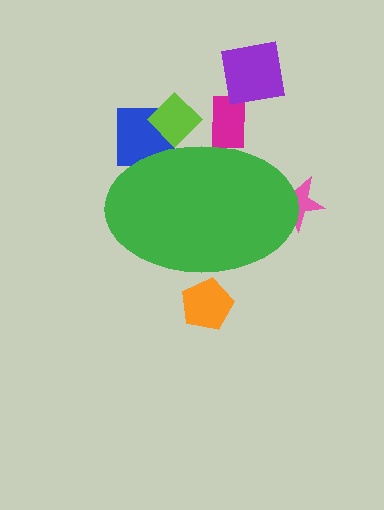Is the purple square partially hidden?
No, the purple square is fully visible.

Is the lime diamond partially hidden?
Yes, the lime diamond is partially hidden behind the green ellipse.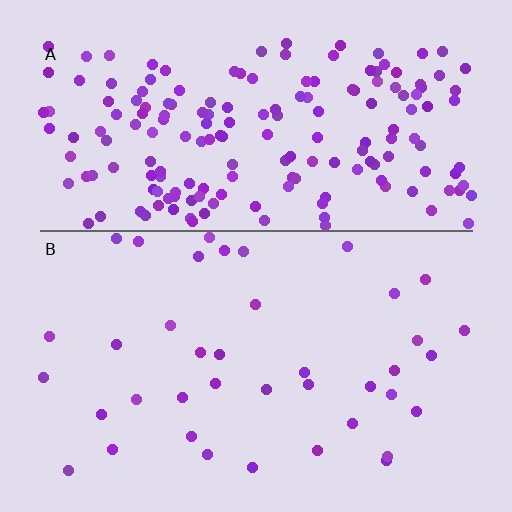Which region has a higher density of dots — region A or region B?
A (the top).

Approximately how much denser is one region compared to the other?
Approximately 4.7× — region A over region B.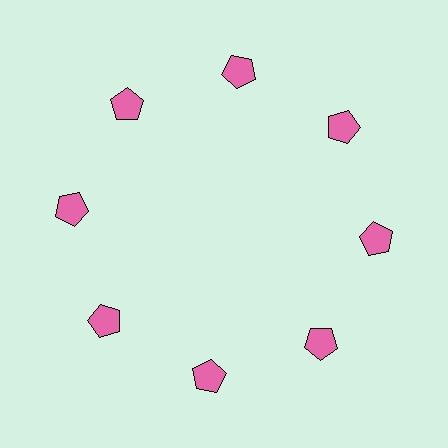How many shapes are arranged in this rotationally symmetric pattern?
There are 8 shapes, arranged in 8 groups of 1.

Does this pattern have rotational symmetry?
Yes, this pattern has 8-fold rotational symmetry. It looks the same after rotating 45 degrees around the center.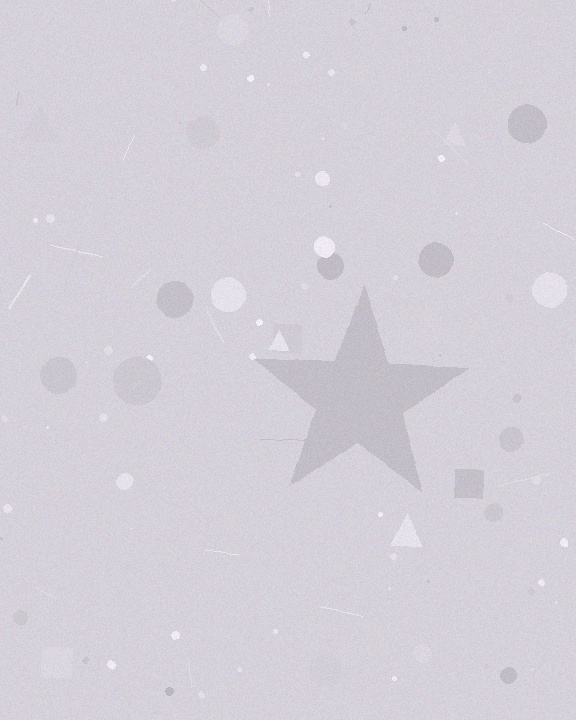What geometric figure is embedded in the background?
A star is embedded in the background.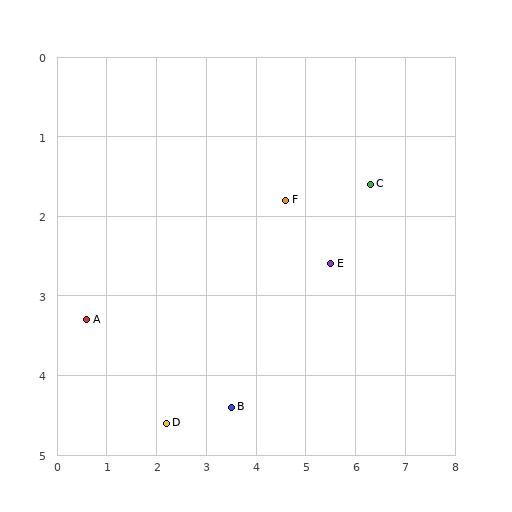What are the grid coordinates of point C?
Point C is at approximately (6.3, 1.6).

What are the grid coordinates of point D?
Point D is at approximately (2.2, 4.6).